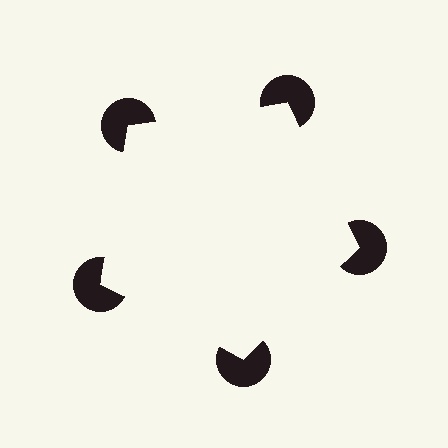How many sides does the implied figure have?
5 sides.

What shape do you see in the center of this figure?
An illusory pentagon — its edges are inferred from the aligned wedge cuts in the pac-man discs, not physically drawn.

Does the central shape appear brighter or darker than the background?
It typically appears slightly brighter than the background, even though no actual brightness change is drawn.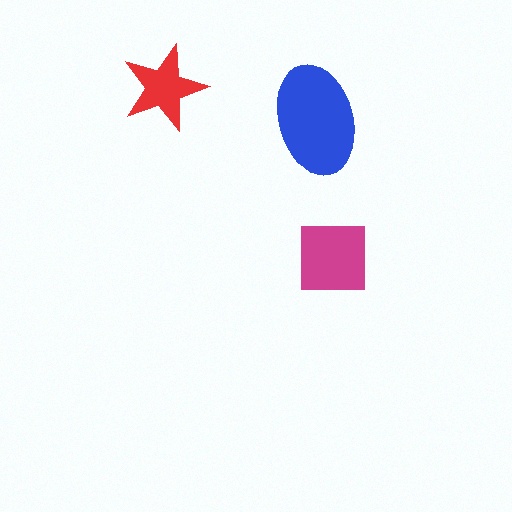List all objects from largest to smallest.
The blue ellipse, the magenta square, the red star.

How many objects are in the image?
There are 3 objects in the image.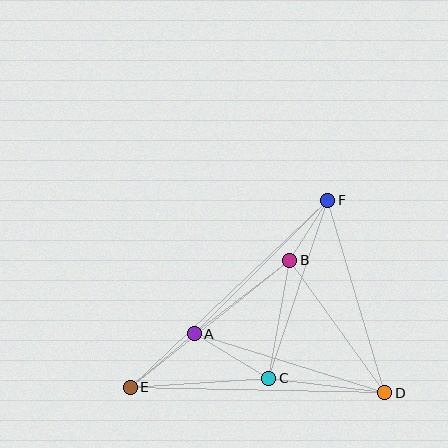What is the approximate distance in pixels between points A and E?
The distance between A and E is approximately 83 pixels.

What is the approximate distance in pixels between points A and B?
The distance between A and B is approximately 121 pixels.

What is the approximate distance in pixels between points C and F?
The distance between C and F is approximately 187 pixels.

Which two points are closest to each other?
Points B and F are closest to each other.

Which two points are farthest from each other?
Points E and F are farthest from each other.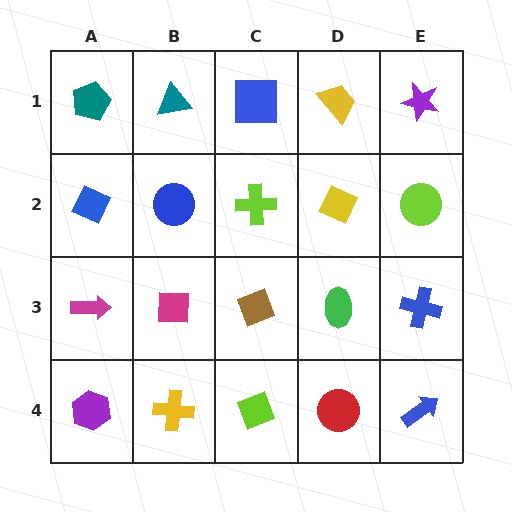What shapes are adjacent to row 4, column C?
A brown diamond (row 3, column C), a yellow cross (row 4, column B), a red circle (row 4, column D).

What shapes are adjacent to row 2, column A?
A teal pentagon (row 1, column A), a magenta arrow (row 3, column A), a blue circle (row 2, column B).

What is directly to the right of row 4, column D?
A blue arrow.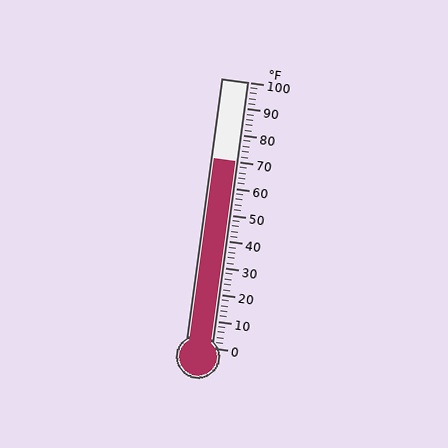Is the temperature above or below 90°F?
The temperature is below 90°F.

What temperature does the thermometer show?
The thermometer shows approximately 70°F.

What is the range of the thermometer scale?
The thermometer scale ranges from 0°F to 100°F.